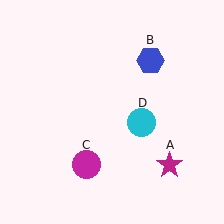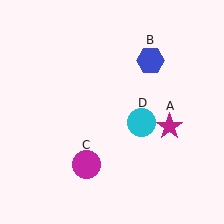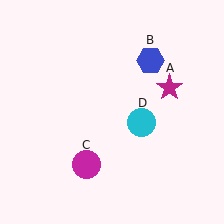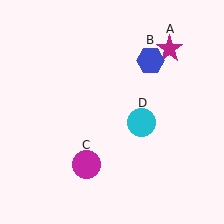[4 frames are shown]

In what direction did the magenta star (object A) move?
The magenta star (object A) moved up.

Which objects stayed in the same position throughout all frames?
Blue hexagon (object B) and magenta circle (object C) and cyan circle (object D) remained stationary.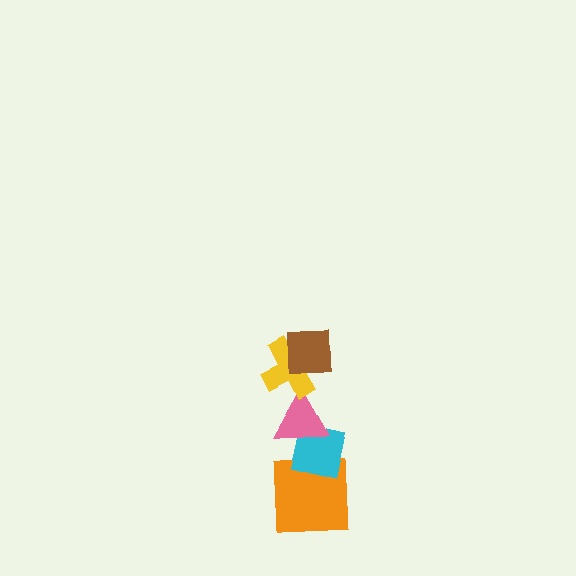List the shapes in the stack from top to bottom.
From top to bottom: the brown square, the yellow cross, the pink triangle, the cyan square, the orange square.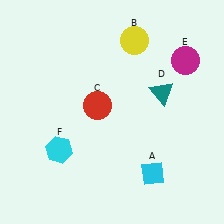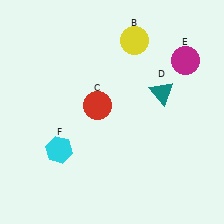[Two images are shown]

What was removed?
The cyan diamond (A) was removed in Image 2.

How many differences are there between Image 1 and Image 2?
There is 1 difference between the two images.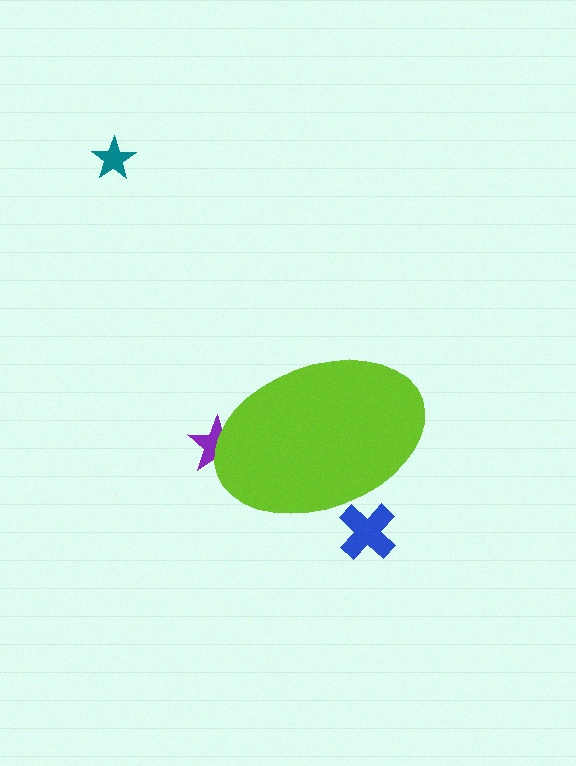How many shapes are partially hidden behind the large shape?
2 shapes are partially hidden.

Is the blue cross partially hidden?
Yes, the blue cross is partially hidden behind the lime ellipse.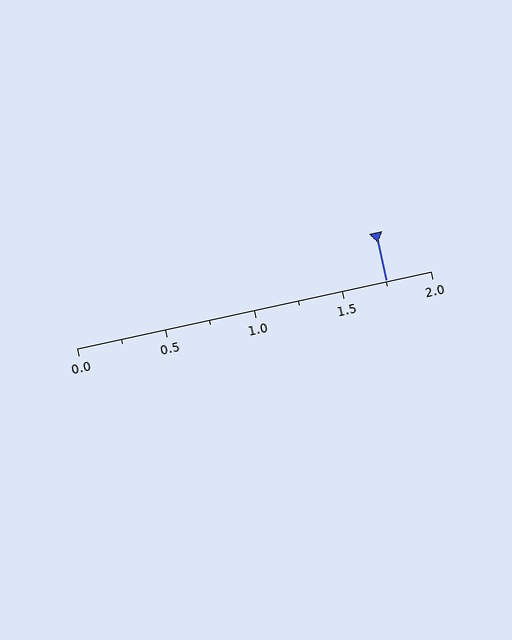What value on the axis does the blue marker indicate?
The marker indicates approximately 1.75.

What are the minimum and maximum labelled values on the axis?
The axis runs from 0.0 to 2.0.